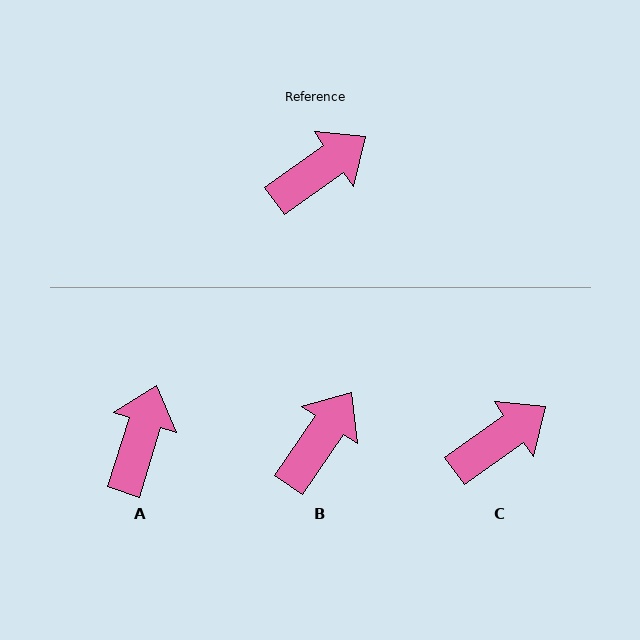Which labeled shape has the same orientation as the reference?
C.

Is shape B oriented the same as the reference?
No, it is off by about 20 degrees.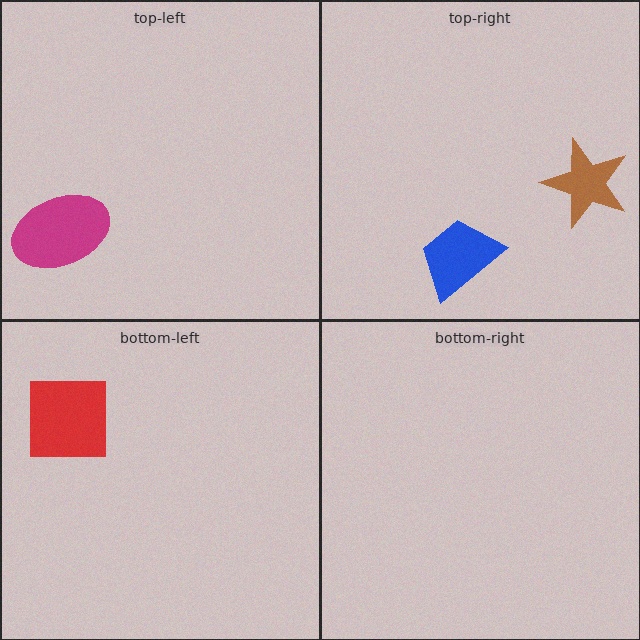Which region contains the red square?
The bottom-left region.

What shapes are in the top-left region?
The magenta ellipse.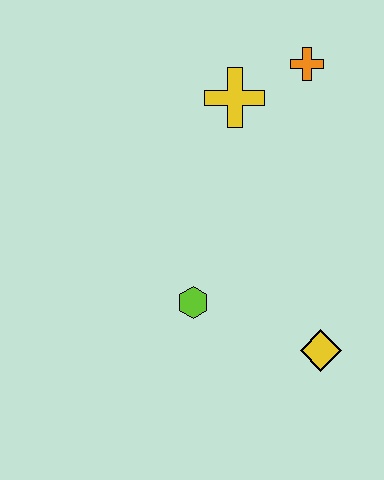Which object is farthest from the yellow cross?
The yellow diamond is farthest from the yellow cross.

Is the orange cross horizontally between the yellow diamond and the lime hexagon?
Yes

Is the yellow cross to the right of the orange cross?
No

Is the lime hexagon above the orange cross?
No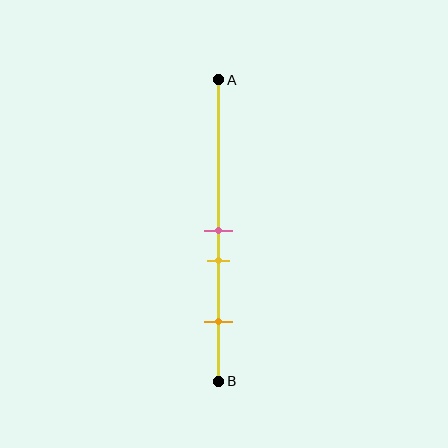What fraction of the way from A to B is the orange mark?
The orange mark is approximately 80% (0.8) of the way from A to B.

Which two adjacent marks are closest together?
The pink and yellow marks are the closest adjacent pair.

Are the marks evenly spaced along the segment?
No, the marks are not evenly spaced.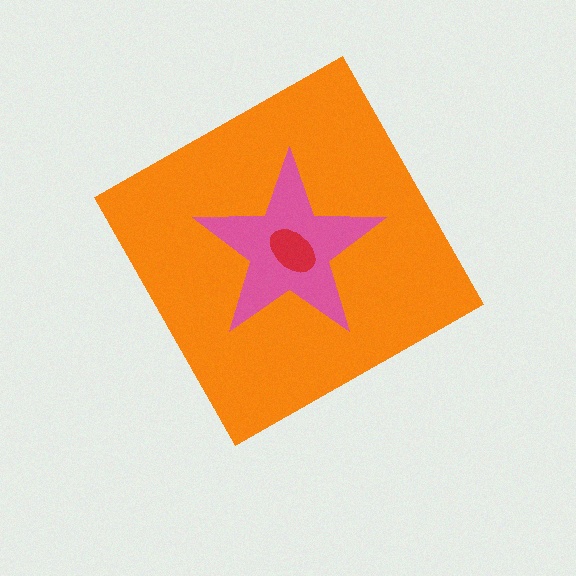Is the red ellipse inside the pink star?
Yes.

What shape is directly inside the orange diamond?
The pink star.